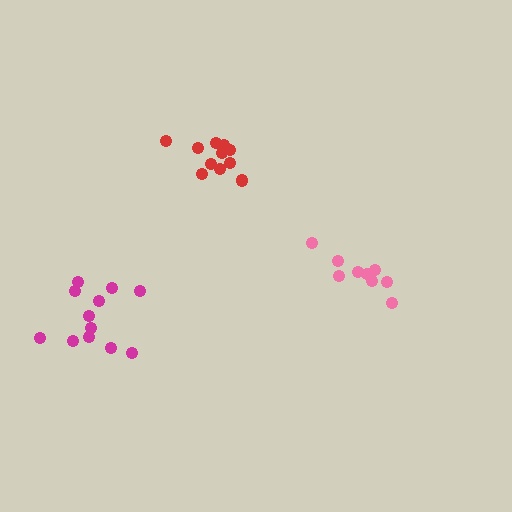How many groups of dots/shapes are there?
There are 3 groups.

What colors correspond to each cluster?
The clusters are colored: pink, magenta, red.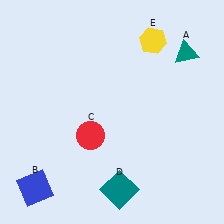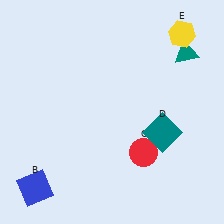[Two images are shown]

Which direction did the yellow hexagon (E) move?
The yellow hexagon (E) moved right.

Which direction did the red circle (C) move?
The red circle (C) moved right.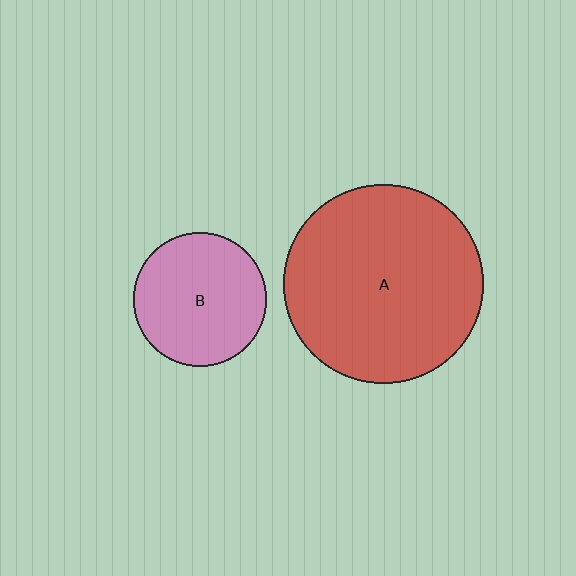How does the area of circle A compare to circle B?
Approximately 2.2 times.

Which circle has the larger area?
Circle A (red).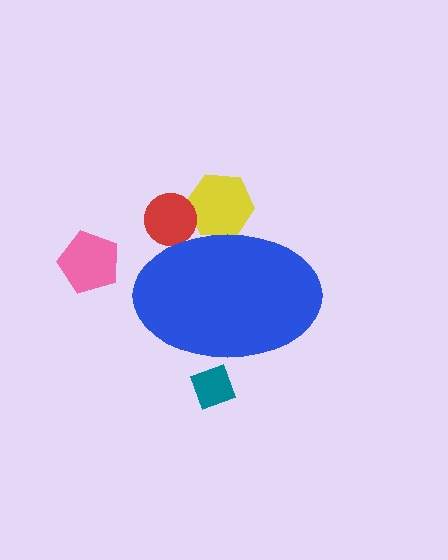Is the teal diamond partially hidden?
Yes, the teal diamond is partially hidden behind the blue ellipse.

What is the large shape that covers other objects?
A blue ellipse.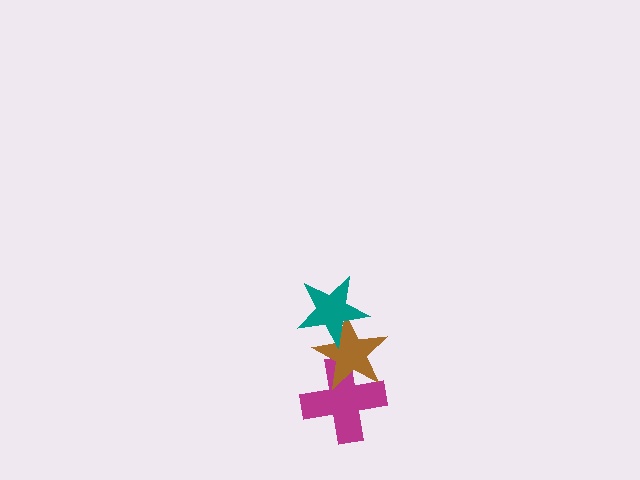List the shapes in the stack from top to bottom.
From top to bottom: the teal star, the brown star, the magenta cross.